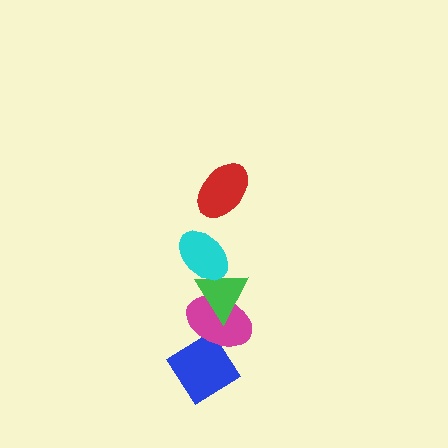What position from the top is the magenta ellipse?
The magenta ellipse is 4th from the top.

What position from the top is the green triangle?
The green triangle is 3rd from the top.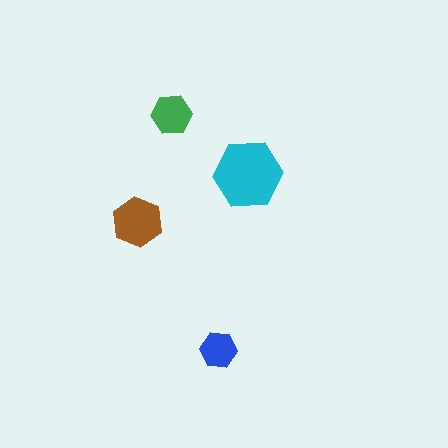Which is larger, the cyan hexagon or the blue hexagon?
The cyan one.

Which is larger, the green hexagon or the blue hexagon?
The green one.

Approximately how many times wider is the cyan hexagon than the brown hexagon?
About 1.5 times wider.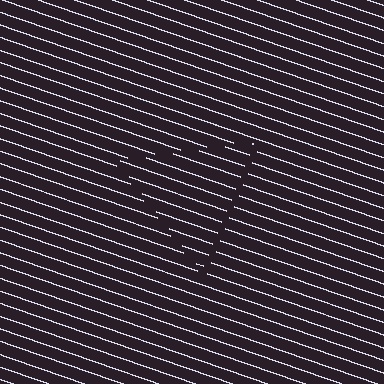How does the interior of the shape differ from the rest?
The interior of the shape contains the same grating, shifted by half a period — the contour is defined by the phase discontinuity where line-ends from the inner and outer gratings abut.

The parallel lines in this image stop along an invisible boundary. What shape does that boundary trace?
An illusory triangle. The interior of the shape contains the same grating, shifted by half a period — the contour is defined by the phase discontinuity where line-ends from the inner and outer gratings abut.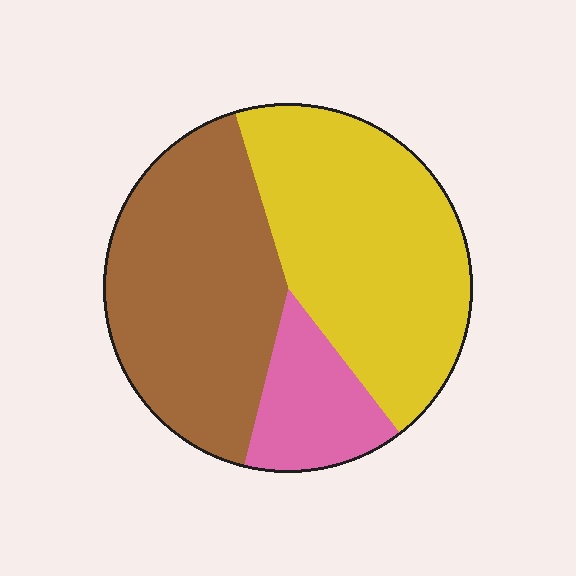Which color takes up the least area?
Pink, at roughly 15%.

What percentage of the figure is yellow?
Yellow covers around 45% of the figure.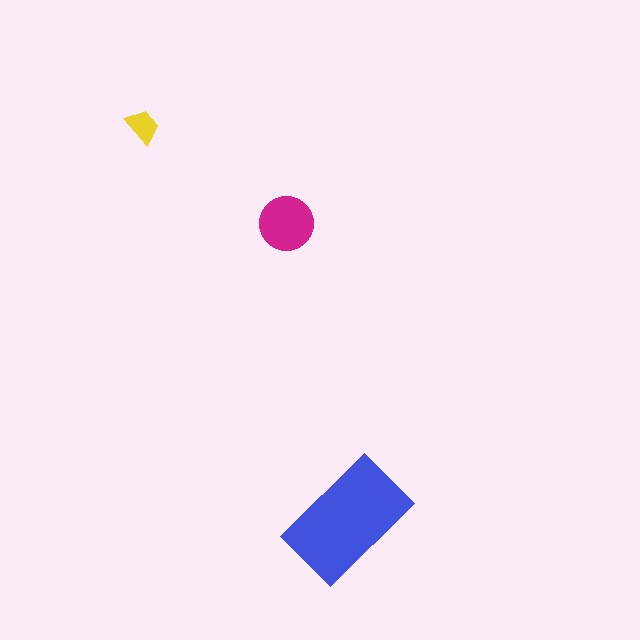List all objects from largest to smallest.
The blue rectangle, the magenta circle, the yellow trapezoid.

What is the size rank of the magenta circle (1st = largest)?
2nd.